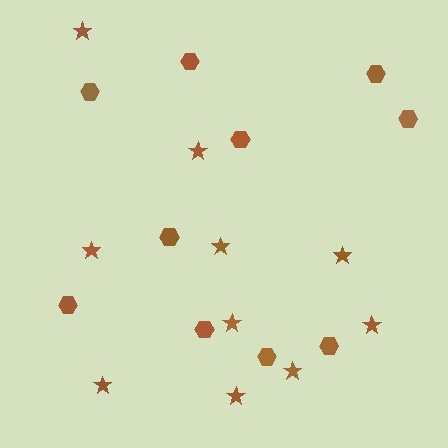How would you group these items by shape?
There are 2 groups: one group of stars (10) and one group of hexagons (10).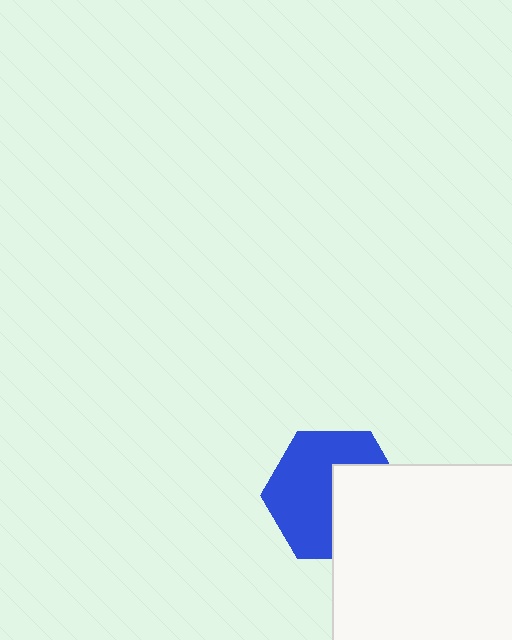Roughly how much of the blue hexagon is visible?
About half of it is visible (roughly 59%).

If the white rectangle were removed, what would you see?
You would see the complete blue hexagon.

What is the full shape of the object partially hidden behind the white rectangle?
The partially hidden object is a blue hexagon.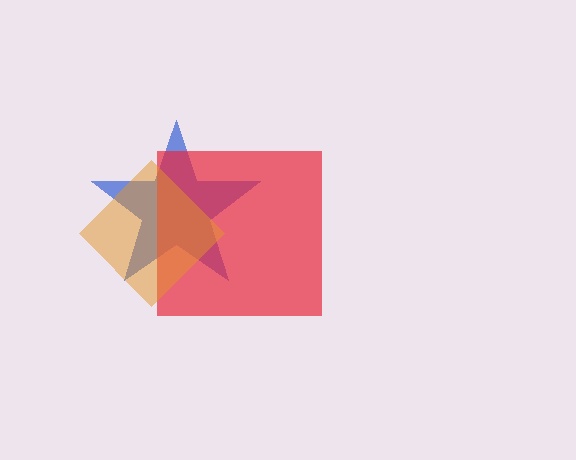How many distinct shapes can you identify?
There are 3 distinct shapes: a blue star, a red square, an orange diamond.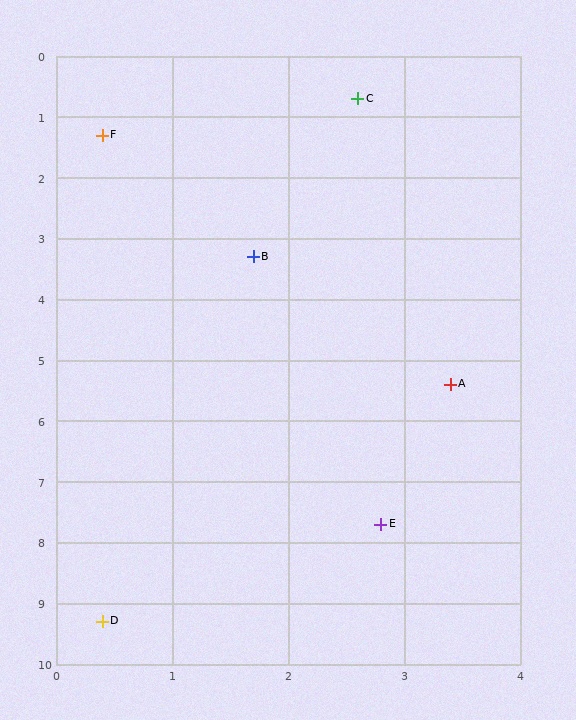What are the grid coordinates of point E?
Point E is at approximately (2.8, 7.7).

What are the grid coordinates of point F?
Point F is at approximately (0.4, 1.3).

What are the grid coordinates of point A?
Point A is at approximately (3.4, 5.4).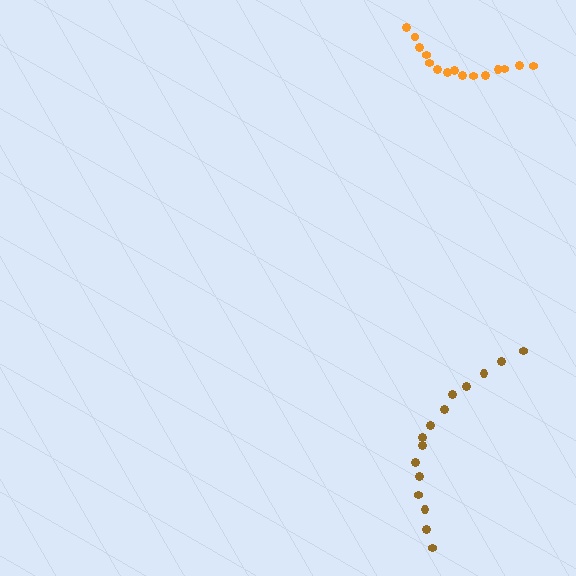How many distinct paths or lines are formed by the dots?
There are 2 distinct paths.